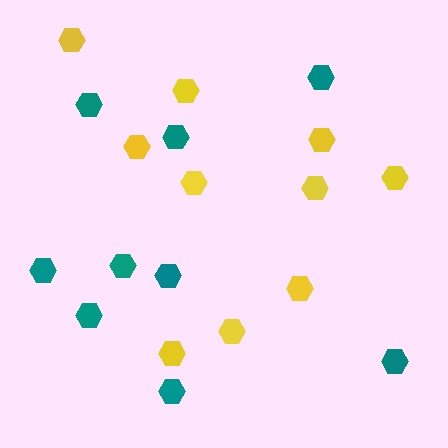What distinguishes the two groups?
There are 2 groups: one group of teal hexagons (9) and one group of yellow hexagons (10).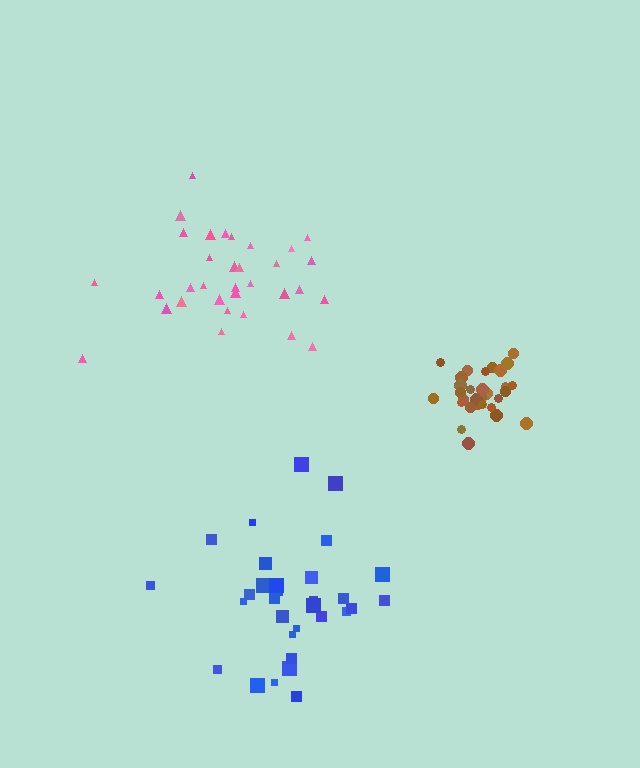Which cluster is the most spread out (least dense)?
Blue.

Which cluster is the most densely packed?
Brown.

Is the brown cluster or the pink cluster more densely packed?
Brown.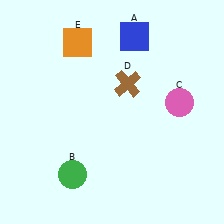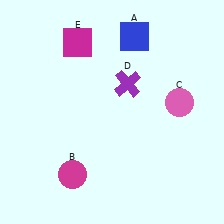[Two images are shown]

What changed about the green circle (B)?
In Image 1, B is green. In Image 2, it changed to magenta.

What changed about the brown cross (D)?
In Image 1, D is brown. In Image 2, it changed to purple.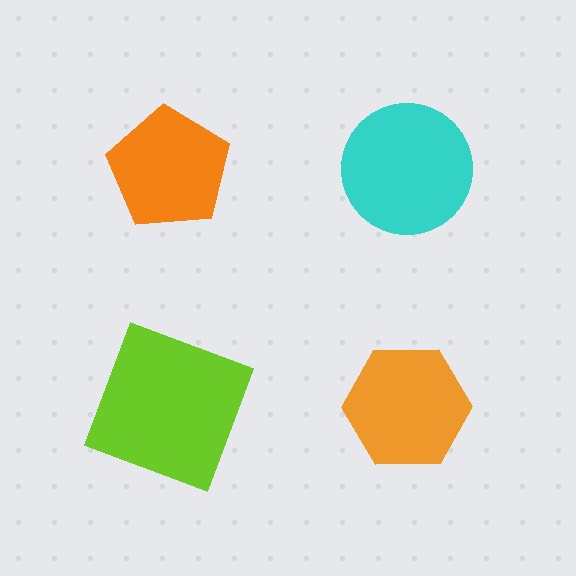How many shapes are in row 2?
2 shapes.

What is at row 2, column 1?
A lime square.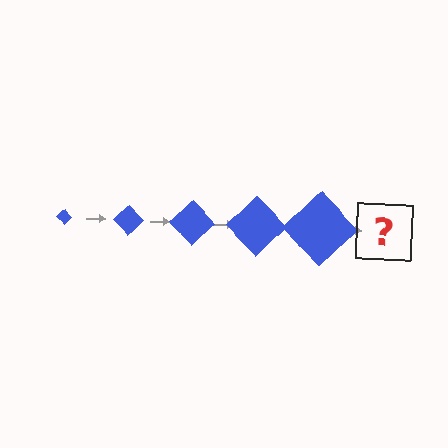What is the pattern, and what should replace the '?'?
The pattern is that the diamond gets progressively larger each step. The '?' should be a blue diamond, larger than the previous one.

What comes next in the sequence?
The next element should be a blue diamond, larger than the previous one.